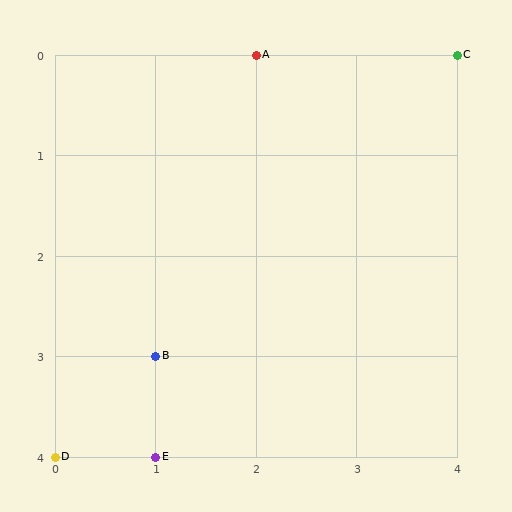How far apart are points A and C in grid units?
Points A and C are 2 columns apart.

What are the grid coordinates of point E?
Point E is at grid coordinates (1, 4).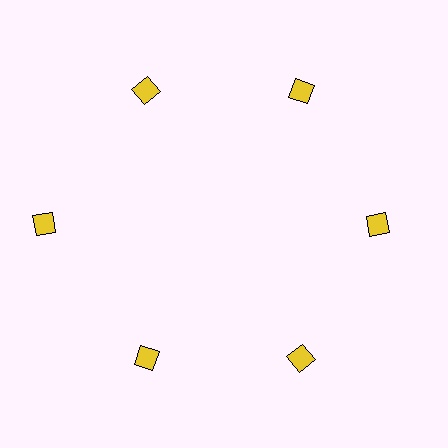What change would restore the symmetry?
The symmetry would be restored by moving it inward, back onto the ring so that all 6 diamonds sit at equal angles and equal distance from the center.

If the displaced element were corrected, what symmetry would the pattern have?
It would have 6-fold rotational symmetry — the pattern would map onto itself every 60 degrees.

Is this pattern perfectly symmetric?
No. The 6 yellow diamonds are arranged in a ring, but one element near the 9 o'clock position is pushed outward from the center, breaking the 6-fold rotational symmetry.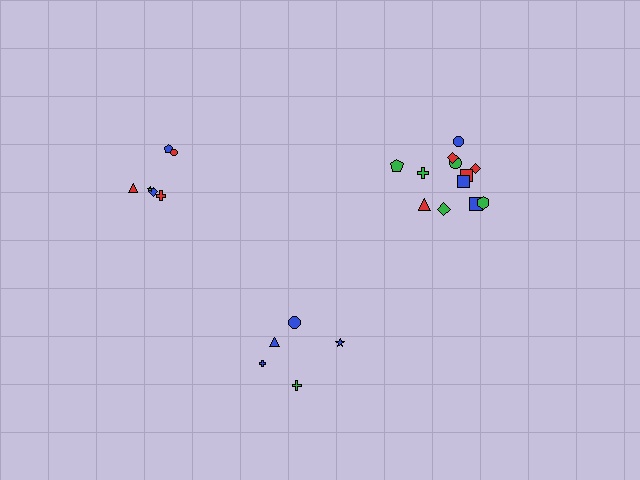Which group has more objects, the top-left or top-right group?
The top-right group.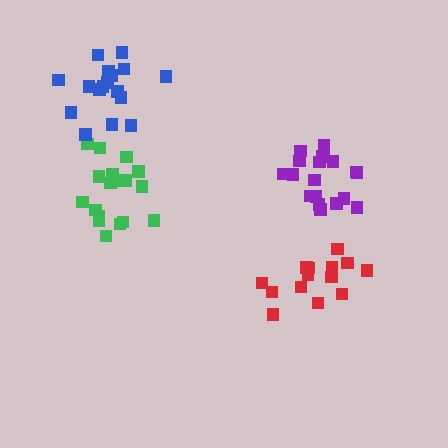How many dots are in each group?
Group 1: 18 dots, Group 2: 19 dots, Group 3: 14 dots, Group 4: 17 dots (68 total).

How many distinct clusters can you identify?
There are 4 distinct clusters.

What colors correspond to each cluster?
The clusters are colored: green, purple, red, blue.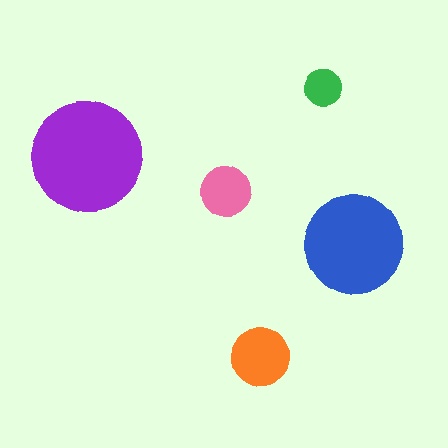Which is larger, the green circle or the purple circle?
The purple one.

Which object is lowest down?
The orange circle is bottommost.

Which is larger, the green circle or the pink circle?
The pink one.